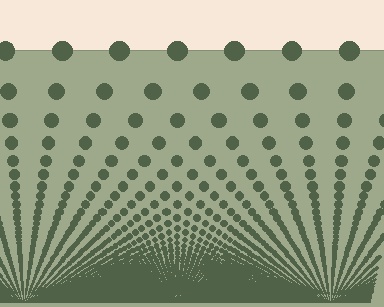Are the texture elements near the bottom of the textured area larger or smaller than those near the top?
Smaller. The gradient is inverted — elements near the bottom are smaller and denser.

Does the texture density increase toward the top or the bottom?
Density increases toward the bottom.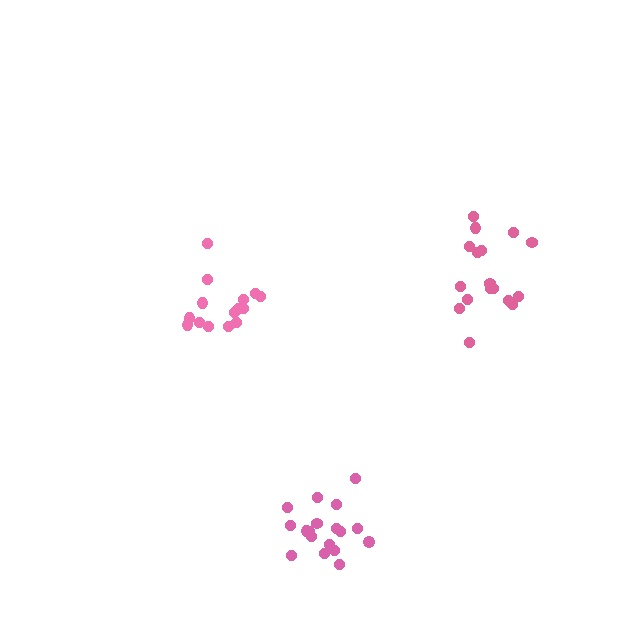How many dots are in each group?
Group 1: 15 dots, Group 2: 17 dots, Group 3: 18 dots (50 total).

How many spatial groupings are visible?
There are 3 spatial groupings.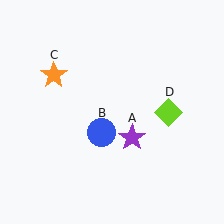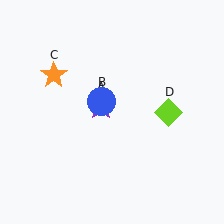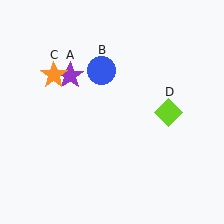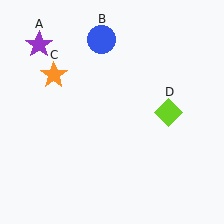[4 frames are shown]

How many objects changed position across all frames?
2 objects changed position: purple star (object A), blue circle (object B).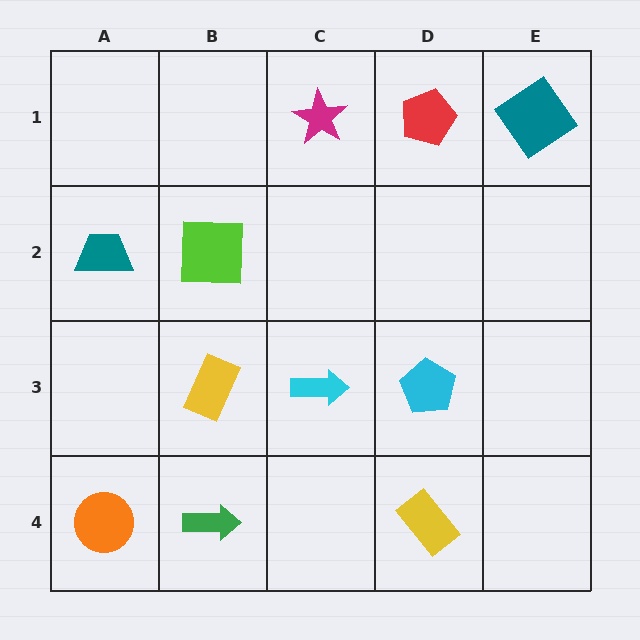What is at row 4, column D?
A yellow rectangle.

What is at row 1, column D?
A red pentagon.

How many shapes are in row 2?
2 shapes.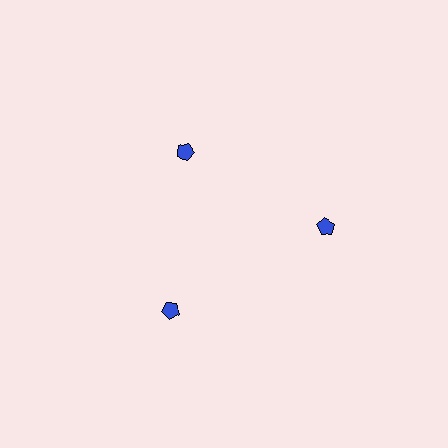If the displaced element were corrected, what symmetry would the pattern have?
It would have 3-fold rotational symmetry — the pattern would map onto itself every 120 degrees.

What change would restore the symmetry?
The symmetry would be restored by moving it outward, back onto the ring so that all 3 pentagons sit at equal angles and equal distance from the center.